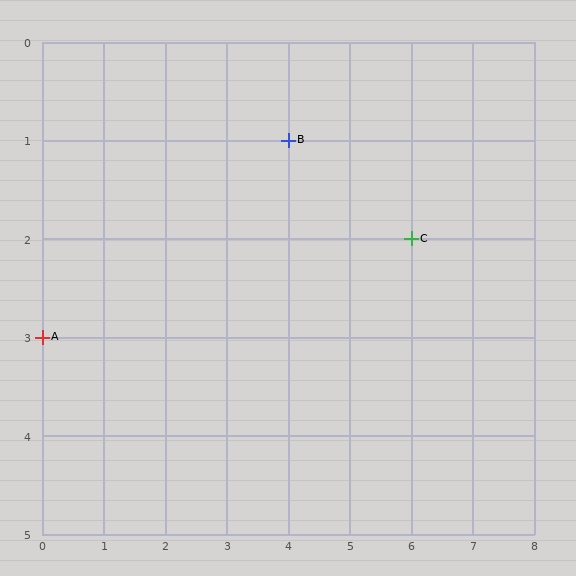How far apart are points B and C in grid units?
Points B and C are 2 columns and 1 row apart (about 2.2 grid units diagonally).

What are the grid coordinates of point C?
Point C is at grid coordinates (6, 2).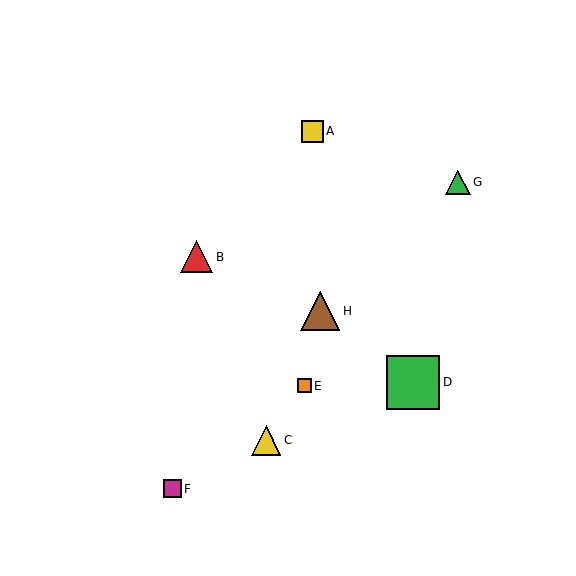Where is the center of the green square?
The center of the green square is at (413, 382).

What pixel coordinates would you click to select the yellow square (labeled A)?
Click at (312, 131) to select the yellow square A.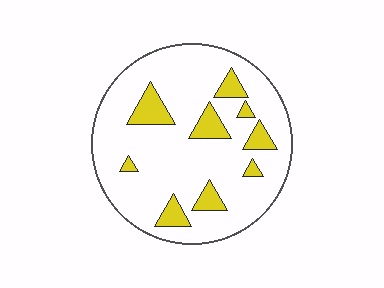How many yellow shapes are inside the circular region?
9.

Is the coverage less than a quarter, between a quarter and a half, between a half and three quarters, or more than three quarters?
Less than a quarter.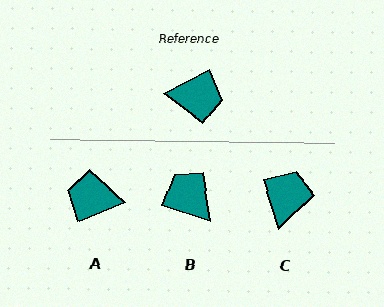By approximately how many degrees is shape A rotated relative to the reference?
Approximately 176 degrees counter-clockwise.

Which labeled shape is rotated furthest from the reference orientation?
A, about 176 degrees away.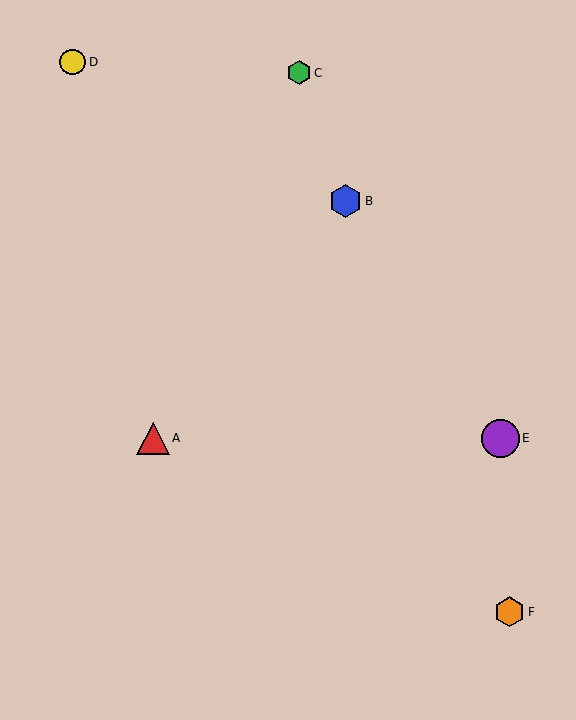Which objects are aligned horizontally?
Objects A, E are aligned horizontally.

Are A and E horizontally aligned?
Yes, both are at y≈438.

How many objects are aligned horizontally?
2 objects (A, E) are aligned horizontally.